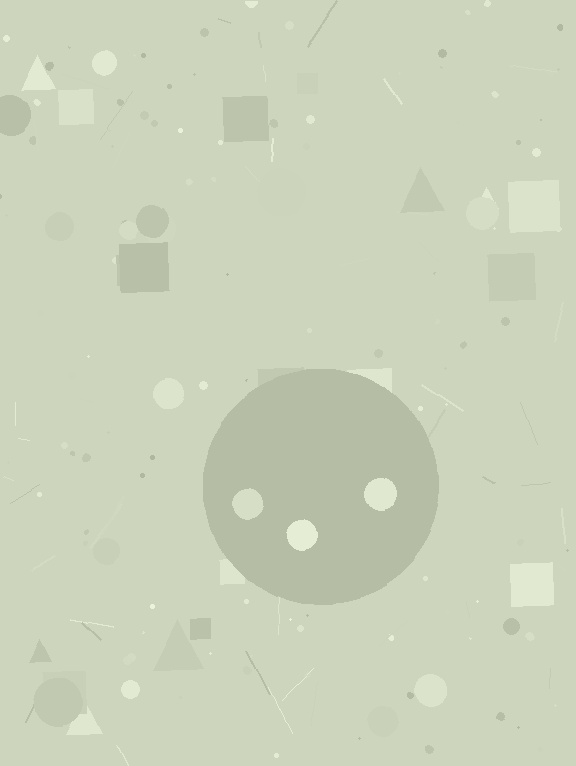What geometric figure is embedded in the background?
A circle is embedded in the background.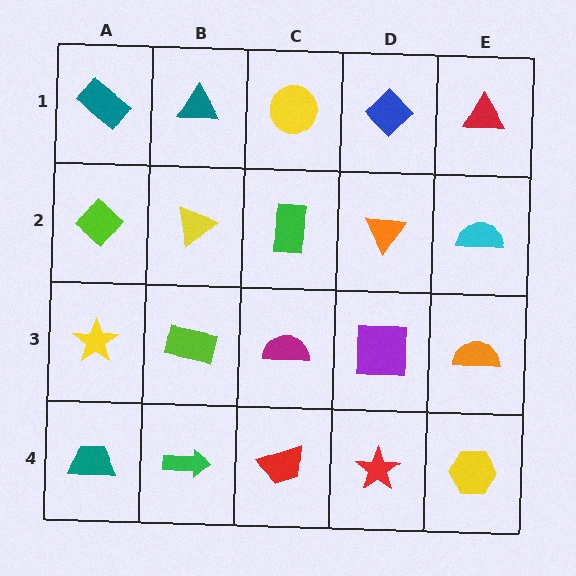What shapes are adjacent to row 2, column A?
A teal rectangle (row 1, column A), a yellow star (row 3, column A), a yellow triangle (row 2, column B).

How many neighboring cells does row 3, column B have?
4.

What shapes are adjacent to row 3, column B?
A yellow triangle (row 2, column B), a green arrow (row 4, column B), a yellow star (row 3, column A), a magenta semicircle (row 3, column C).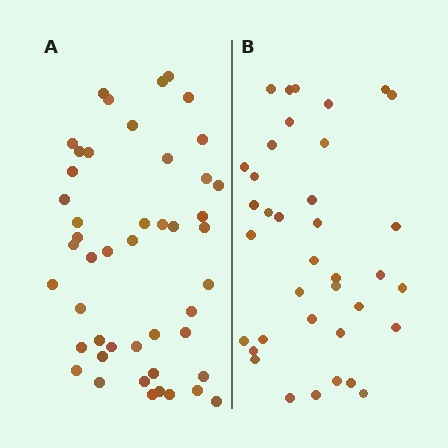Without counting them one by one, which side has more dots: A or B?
Region A (the left region) has more dots.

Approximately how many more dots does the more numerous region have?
Region A has roughly 10 or so more dots than region B.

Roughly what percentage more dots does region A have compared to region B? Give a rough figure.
About 25% more.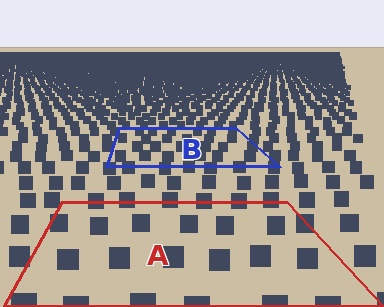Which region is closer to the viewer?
Region A is closer. The texture elements there are larger and more spread out.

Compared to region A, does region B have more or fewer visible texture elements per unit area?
Region B has more texture elements per unit area — they are packed more densely because it is farther away.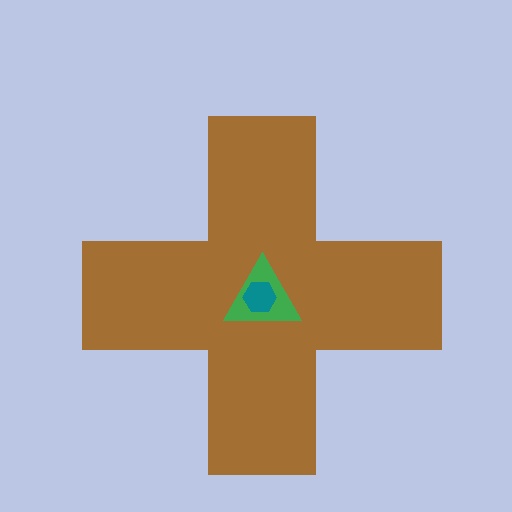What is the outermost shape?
The brown cross.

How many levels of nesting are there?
3.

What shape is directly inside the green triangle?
The teal hexagon.